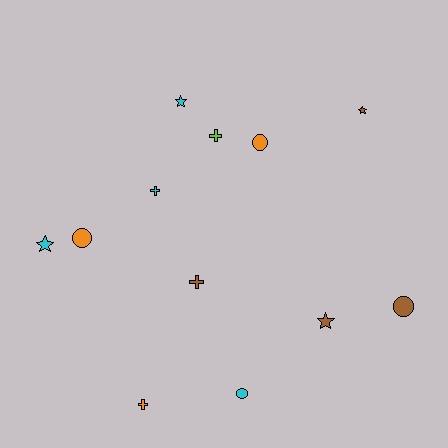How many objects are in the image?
There are 12 objects.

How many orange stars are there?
There are no orange stars.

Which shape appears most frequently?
Cross, with 4 objects.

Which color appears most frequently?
Cyan, with 4 objects.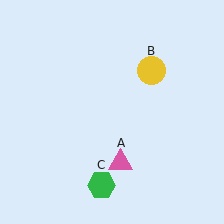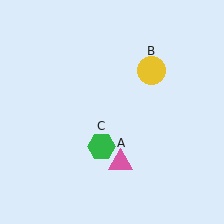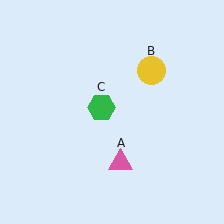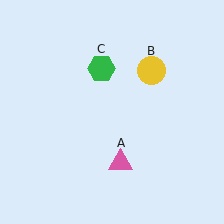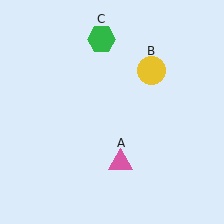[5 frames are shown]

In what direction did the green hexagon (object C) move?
The green hexagon (object C) moved up.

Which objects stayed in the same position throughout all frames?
Pink triangle (object A) and yellow circle (object B) remained stationary.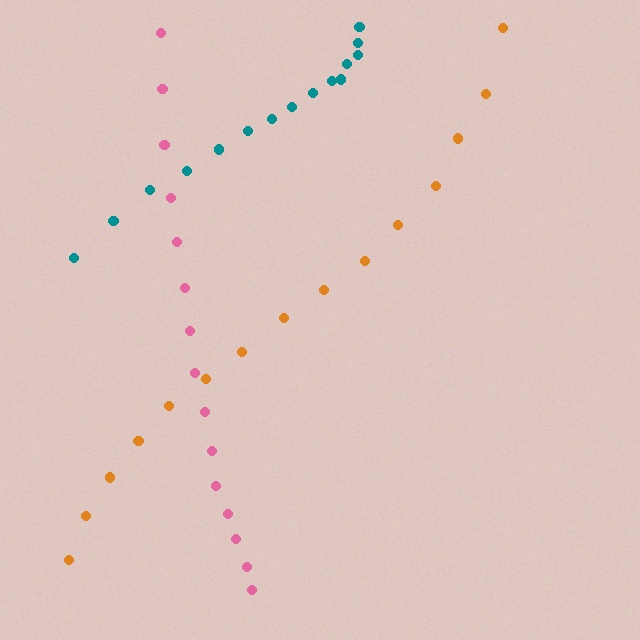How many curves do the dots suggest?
There are 3 distinct paths.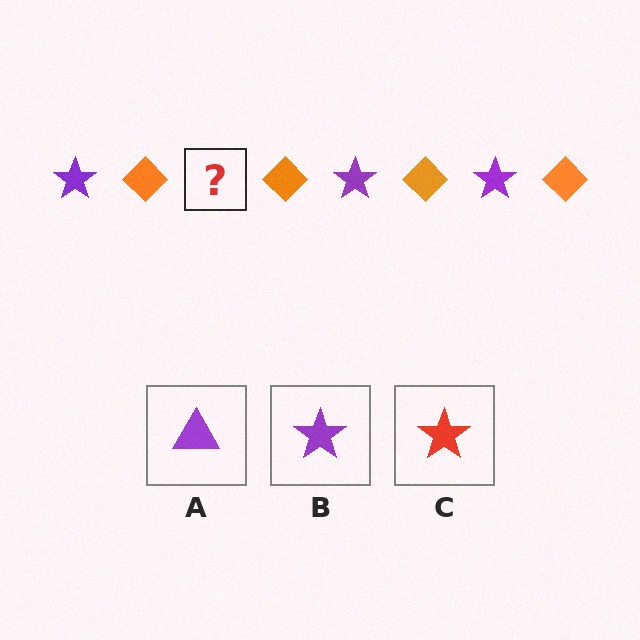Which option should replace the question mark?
Option B.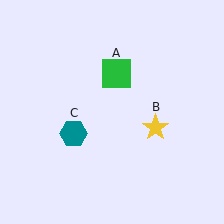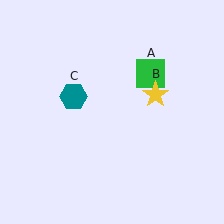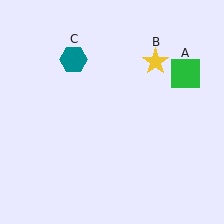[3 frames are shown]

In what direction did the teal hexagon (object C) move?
The teal hexagon (object C) moved up.